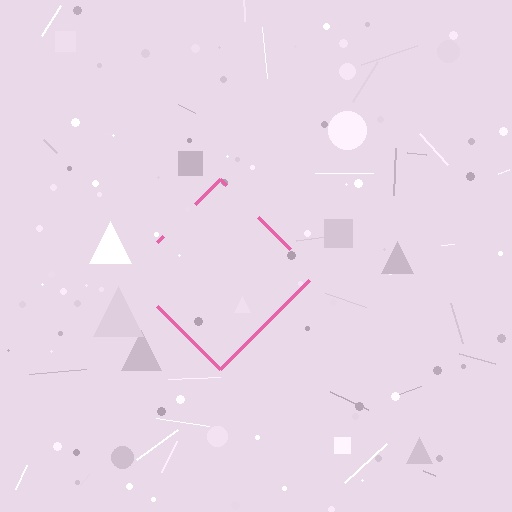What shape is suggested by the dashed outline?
The dashed outline suggests a diamond.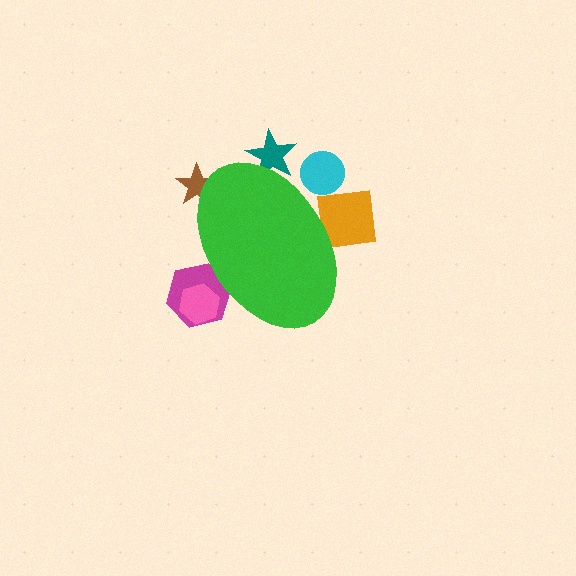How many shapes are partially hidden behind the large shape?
6 shapes are partially hidden.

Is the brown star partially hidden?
Yes, the brown star is partially hidden behind the green ellipse.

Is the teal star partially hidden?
Yes, the teal star is partially hidden behind the green ellipse.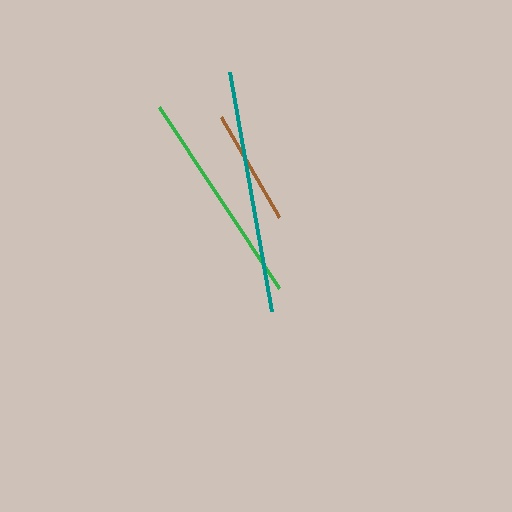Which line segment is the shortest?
The brown line is the shortest at approximately 116 pixels.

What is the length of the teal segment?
The teal segment is approximately 243 pixels long.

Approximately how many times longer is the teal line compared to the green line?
The teal line is approximately 1.1 times the length of the green line.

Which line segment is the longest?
The teal line is the longest at approximately 243 pixels.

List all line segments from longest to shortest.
From longest to shortest: teal, green, brown.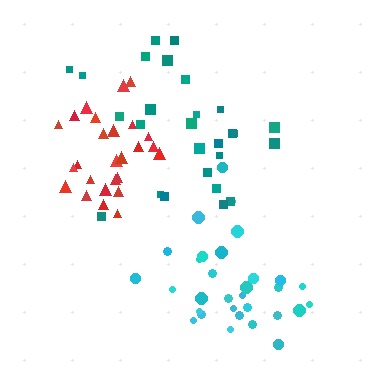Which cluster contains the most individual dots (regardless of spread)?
Cyan (31).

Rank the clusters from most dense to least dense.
red, cyan, teal.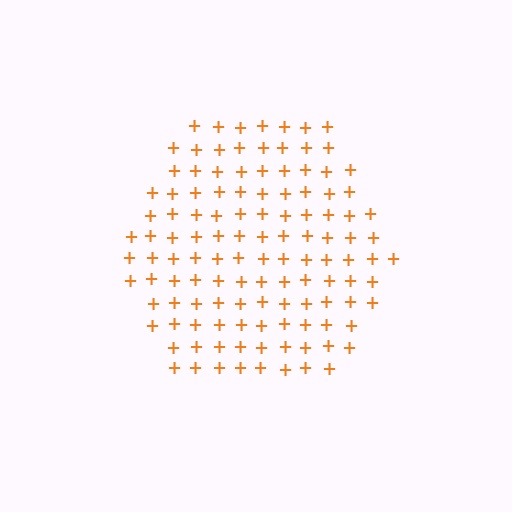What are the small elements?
The small elements are plus signs.